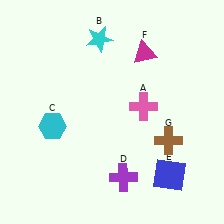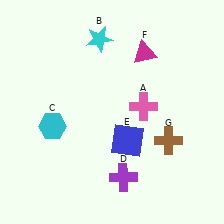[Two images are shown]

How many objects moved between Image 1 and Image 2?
1 object moved between the two images.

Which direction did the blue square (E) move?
The blue square (E) moved left.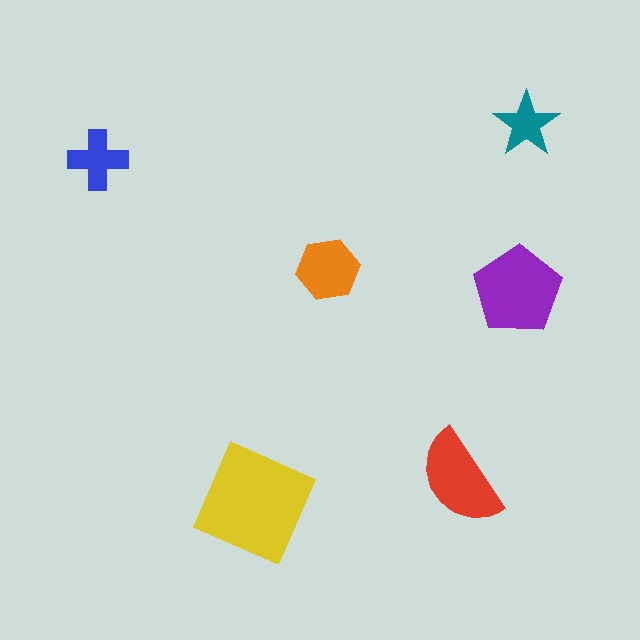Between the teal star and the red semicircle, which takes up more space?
The red semicircle.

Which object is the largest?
The yellow square.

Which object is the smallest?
The teal star.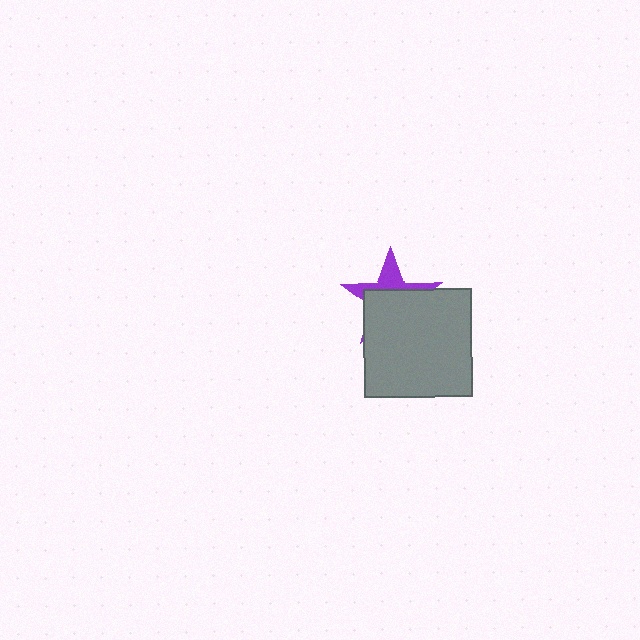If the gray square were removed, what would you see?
You would see the complete purple star.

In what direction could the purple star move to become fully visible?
The purple star could move up. That would shift it out from behind the gray square entirely.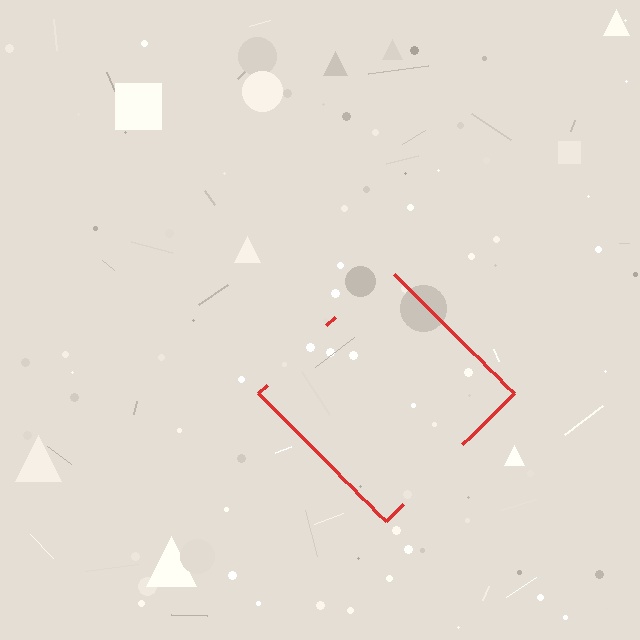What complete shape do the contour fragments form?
The contour fragments form a diamond.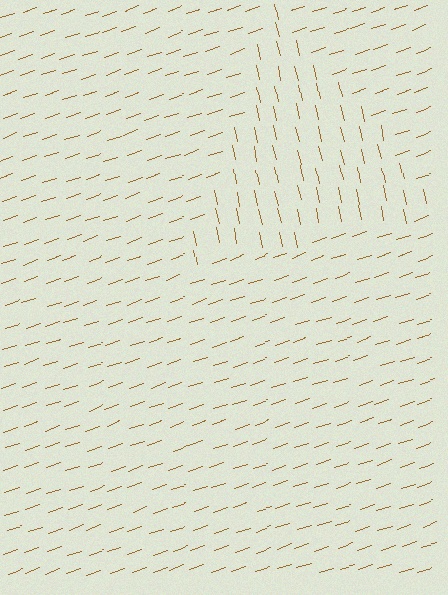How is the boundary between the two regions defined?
The boundary is defined purely by a change in line orientation (approximately 83 degrees difference). All lines are the same color and thickness.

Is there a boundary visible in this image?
Yes, there is a texture boundary formed by a change in line orientation.